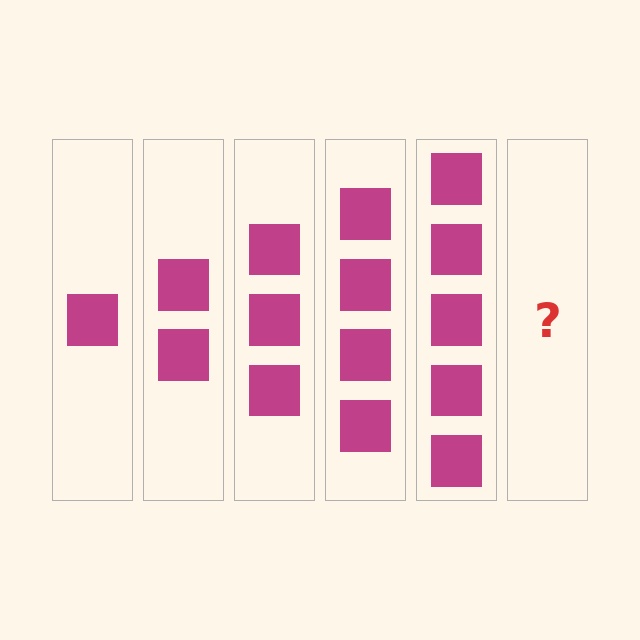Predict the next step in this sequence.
The next step is 6 squares.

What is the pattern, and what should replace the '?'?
The pattern is that each step adds one more square. The '?' should be 6 squares.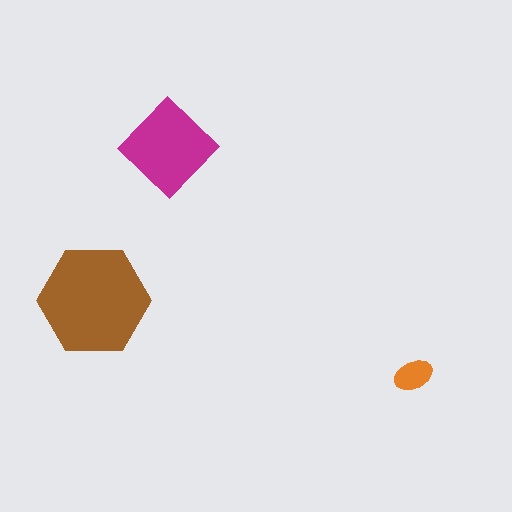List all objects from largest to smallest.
The brown hexagon, the magenta diamond, the orange ellipse.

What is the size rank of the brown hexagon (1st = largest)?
1st.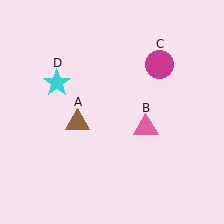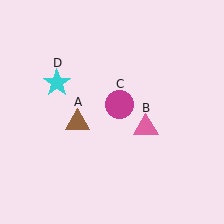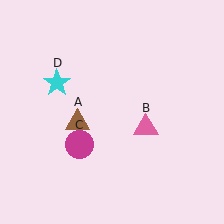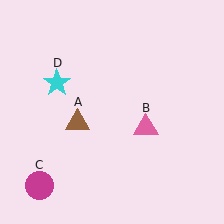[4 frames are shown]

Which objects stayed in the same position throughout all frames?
Brown triangle (object A) and pink triangle (object B) and cyan star (object D) remained stationary.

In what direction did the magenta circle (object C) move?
The magenta circle (object C) moved down and to the left.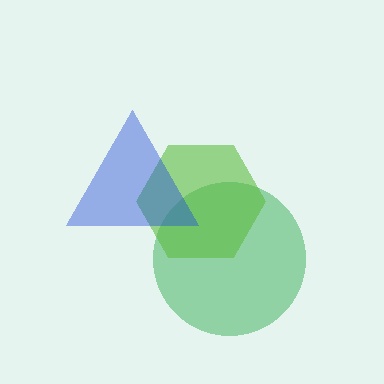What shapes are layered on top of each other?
The layered shapes are: a green circle, a lime hexagon, a blue triangle.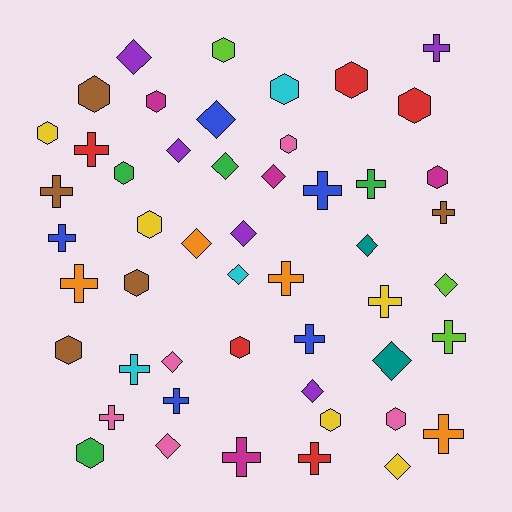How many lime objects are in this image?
There are 3 lime objects.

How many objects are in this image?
There are 50 objects.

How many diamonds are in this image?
There are 15 diamonds.